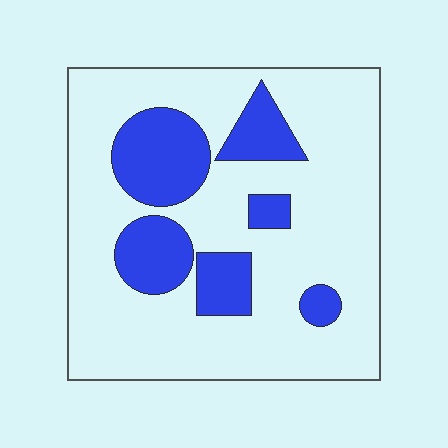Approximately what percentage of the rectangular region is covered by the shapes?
Approximately 25%.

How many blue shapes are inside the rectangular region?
6.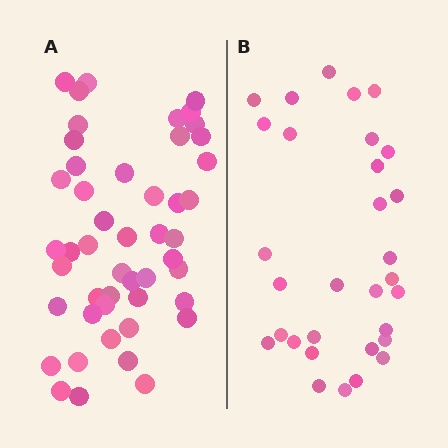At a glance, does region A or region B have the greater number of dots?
Region A (the left region) has more dots.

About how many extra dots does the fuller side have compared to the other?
Region A has approximately 15 more dots than region B.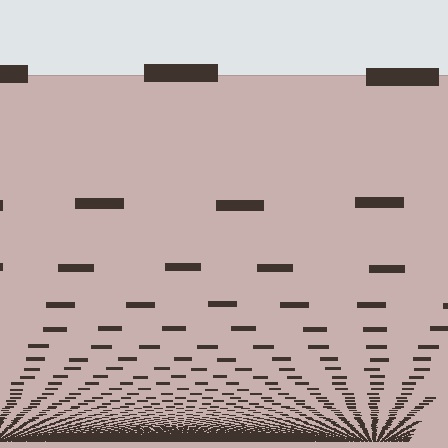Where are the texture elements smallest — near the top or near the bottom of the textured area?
Near the bottom.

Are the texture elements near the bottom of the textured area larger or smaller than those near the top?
Smaller. The gradient is inverted — elements near the bottom are smaller and denser.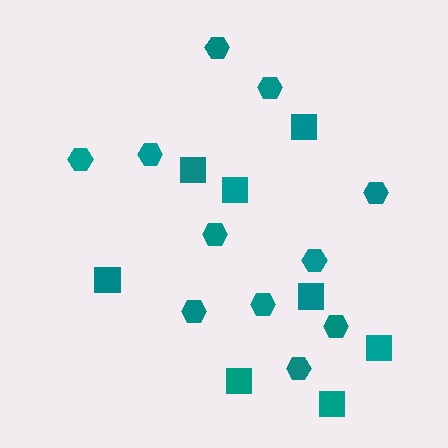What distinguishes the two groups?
There are 2 groups: one group of squares (8) and one group of hexagons (11).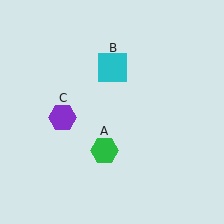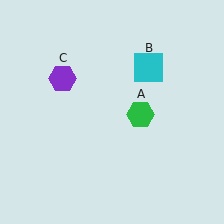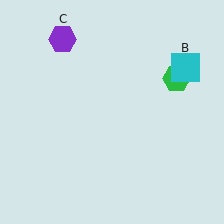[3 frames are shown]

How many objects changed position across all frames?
3 objects changed position: green hexagon (object A), cyan square (object B), purple hexagon (object C).